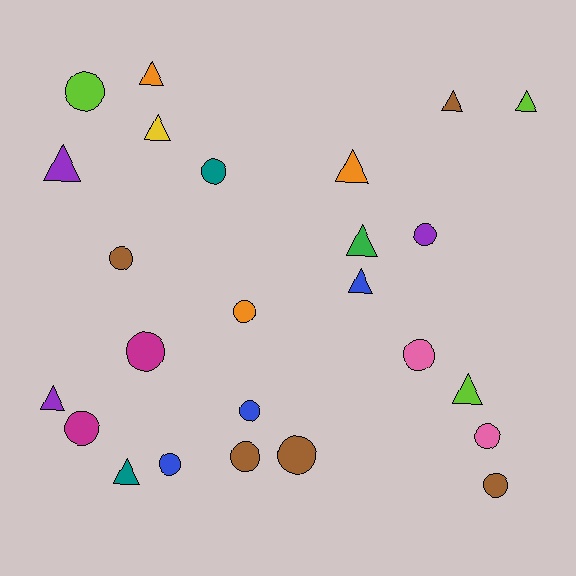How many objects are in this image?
There are 25 objects.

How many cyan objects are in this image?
There are no cyan objects.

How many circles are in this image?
There are 14 circles.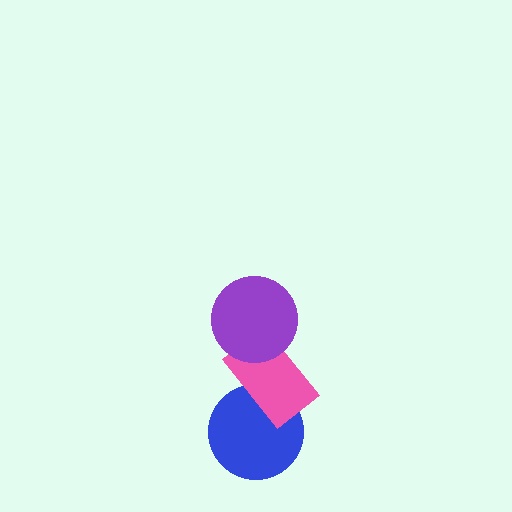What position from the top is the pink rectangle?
The pink rectangle is 2nd from the top.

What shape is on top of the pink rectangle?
The purple circle is on top of the pink rectangle.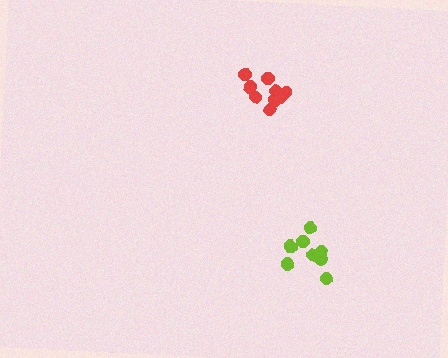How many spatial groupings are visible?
There are 2 spatial groupings.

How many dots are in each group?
Group 1: 9 dots, Group 2: 9 dots (18 total).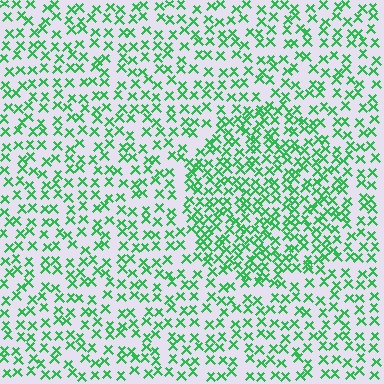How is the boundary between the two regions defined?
The boundary is defined by a change in element density (approximately 1.7x ratio). All elements are the same color, size, and shape.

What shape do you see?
I see a circle.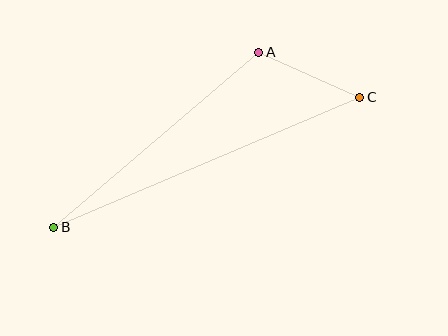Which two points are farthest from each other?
Points B and C are farthest from each other.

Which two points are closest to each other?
Points A and C are closest to each other.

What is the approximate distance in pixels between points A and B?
The distance between A and B is approximately 270 pixels.